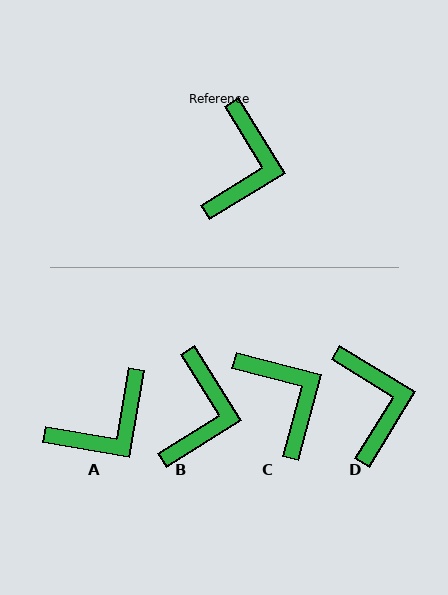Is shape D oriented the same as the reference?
No, it is off by about 27 degrees.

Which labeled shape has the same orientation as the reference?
B.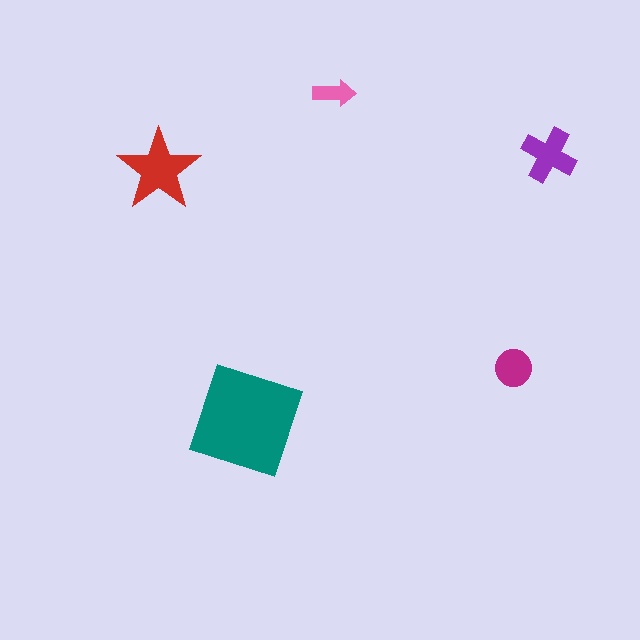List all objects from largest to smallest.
The teal square, the red star, the purple cross, the magenta circle, the pink arrow.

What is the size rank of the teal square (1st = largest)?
1st.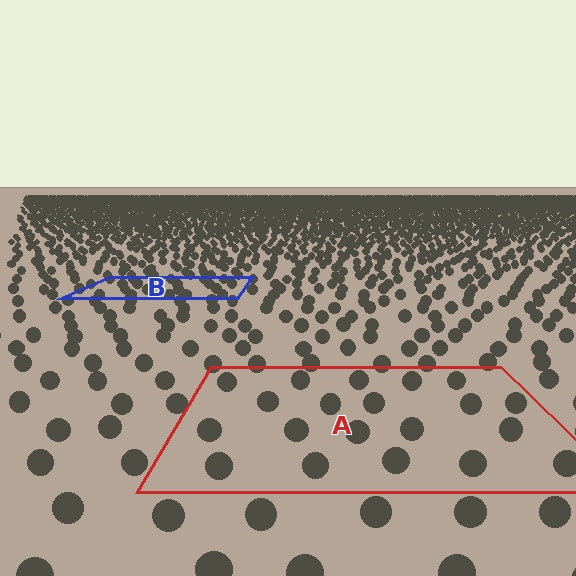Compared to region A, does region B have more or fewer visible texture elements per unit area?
Region B has more texture elements per unit area — they are packed more densely because it is farther away.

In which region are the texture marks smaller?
The texture marks are smaller in region B, because it is farther away.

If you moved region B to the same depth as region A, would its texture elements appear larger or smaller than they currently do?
They would appear larger. At a closer depth, the same texture elements are projected at a bigger on-screen size.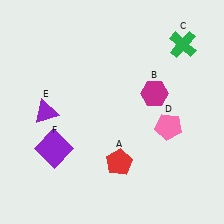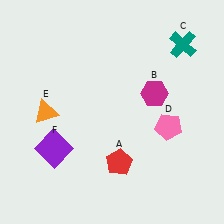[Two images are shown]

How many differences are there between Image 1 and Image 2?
There are 2 differences between the two images.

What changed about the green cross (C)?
In Image 1, C is green. In Image 2, it changed to teal.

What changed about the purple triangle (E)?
In Image 1, E is purple. In Image 2, it changed to orange.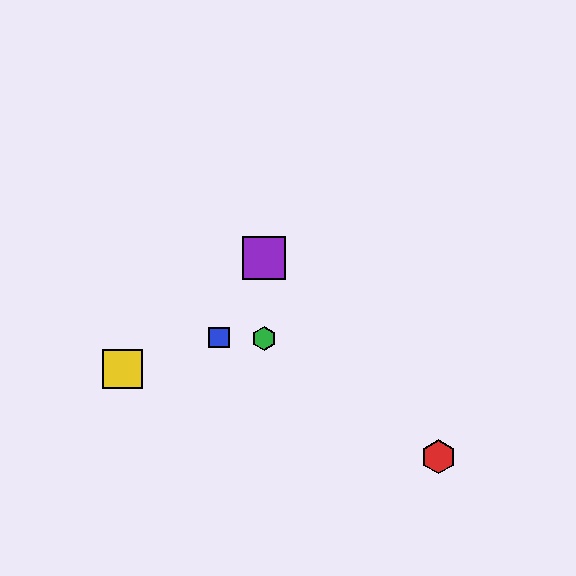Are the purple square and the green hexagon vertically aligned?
Yes, both are at x≈264.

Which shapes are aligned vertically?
The green hexagon, the purple square are aligned vertically.